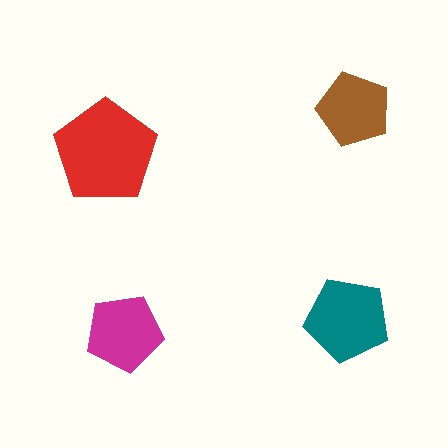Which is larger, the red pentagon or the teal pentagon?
The red one.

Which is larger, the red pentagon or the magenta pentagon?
The red one.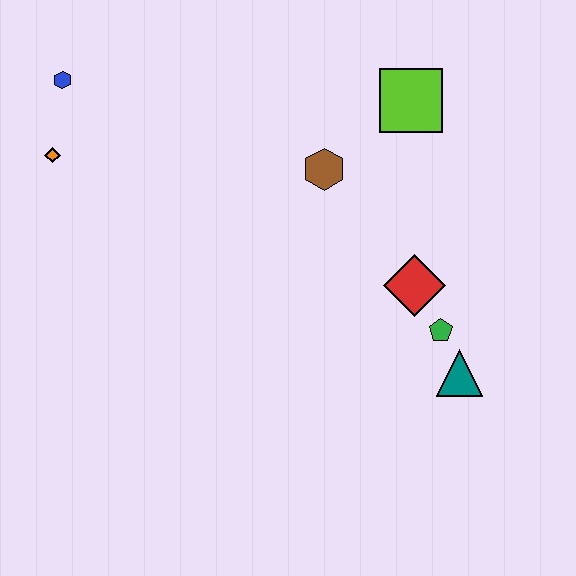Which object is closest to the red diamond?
The green pentagon is closest to the red diamond.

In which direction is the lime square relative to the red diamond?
The lime square is above the red diamond.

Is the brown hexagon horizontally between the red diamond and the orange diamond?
Yes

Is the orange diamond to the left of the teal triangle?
Yes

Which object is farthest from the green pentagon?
The blue hexagon is farthest from the green pentagon.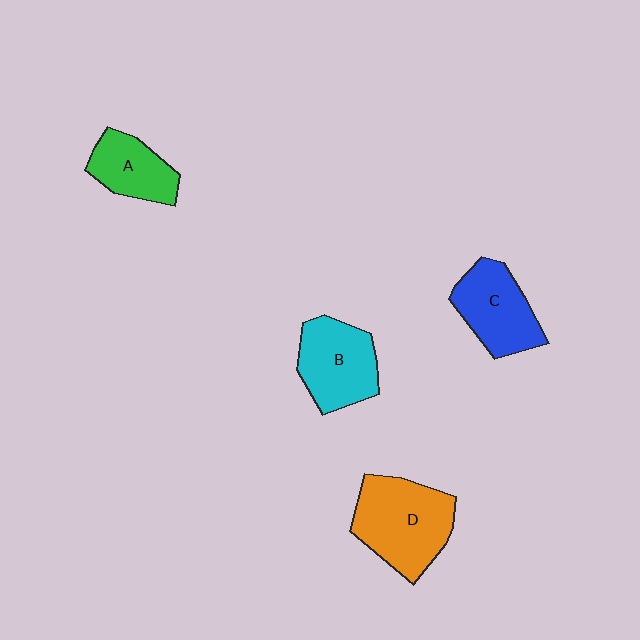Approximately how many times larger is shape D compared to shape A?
Approximately 1.7 times.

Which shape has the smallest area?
Shape A (green).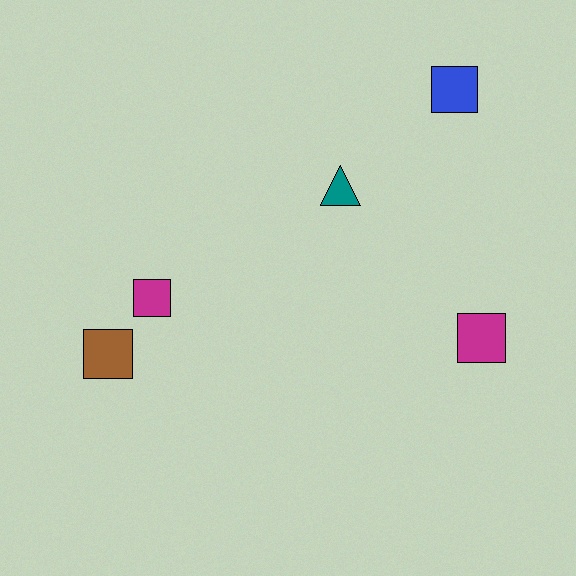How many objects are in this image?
There are 5 objects.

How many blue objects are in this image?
There is 1 blue object.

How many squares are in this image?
There are 4 squares.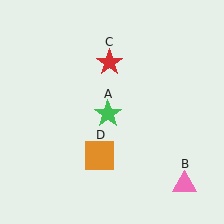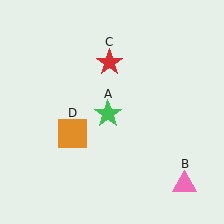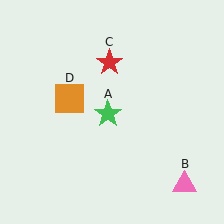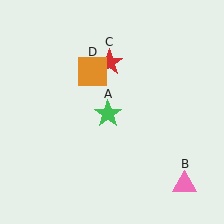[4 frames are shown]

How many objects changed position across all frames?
1 object changed position: orange square (object D).